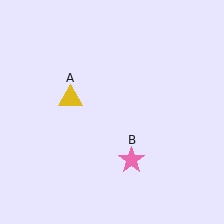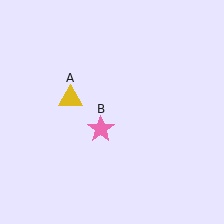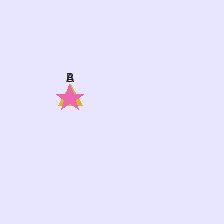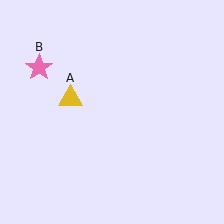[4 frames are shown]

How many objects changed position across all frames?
1 object changed position: pink star (object B).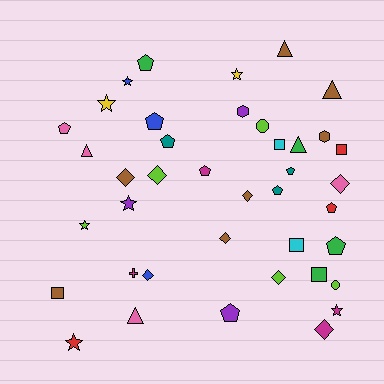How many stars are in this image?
There are 7 stars.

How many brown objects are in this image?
There are 7 brown objects.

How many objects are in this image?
There are 40 objects.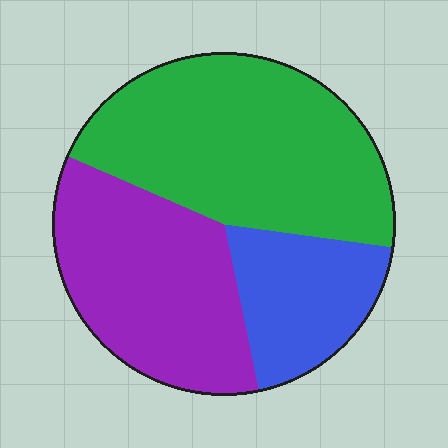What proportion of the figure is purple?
Purple covers 35% of the figure.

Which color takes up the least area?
Blue, at roughly 20%.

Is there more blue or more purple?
Purple.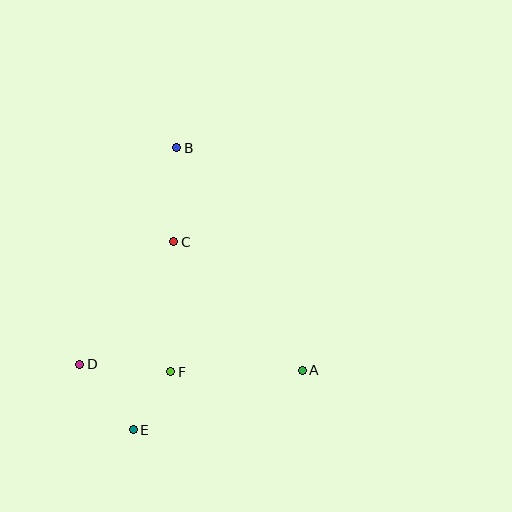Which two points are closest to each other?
Points E and F are closest to each other.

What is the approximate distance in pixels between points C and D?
The distance between C and D is approximately 154 pixels.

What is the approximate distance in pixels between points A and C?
The distance between A and C is approximately 181 pixels.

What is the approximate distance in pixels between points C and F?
The distance between C and F is approximately 130 pixels.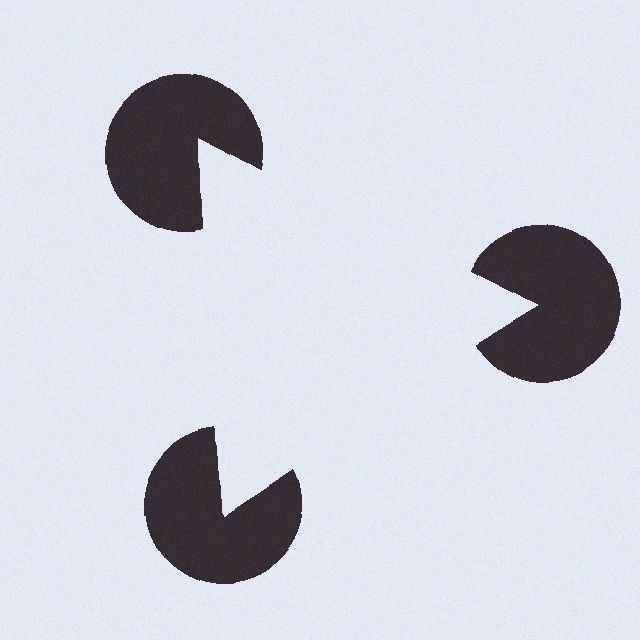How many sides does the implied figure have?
3 sides.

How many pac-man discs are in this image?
There are 3 — one at each vertex of the illusory triangle.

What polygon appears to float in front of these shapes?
An illusory triangle — its edges are inferred from the aligned wedge cuts in the pac-man discs, not physically drawn.